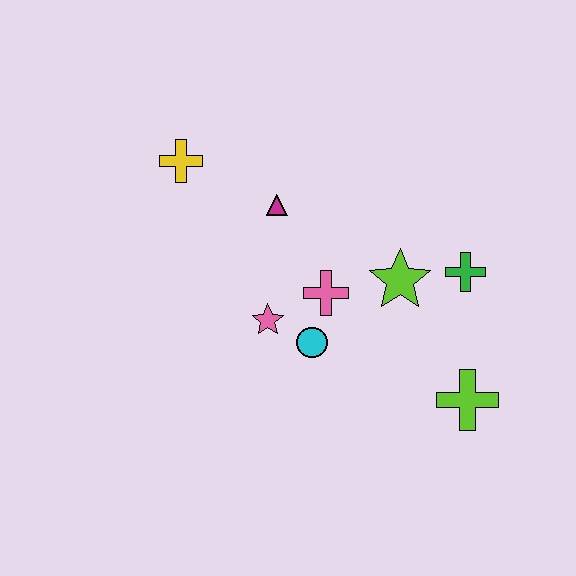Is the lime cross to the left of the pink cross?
No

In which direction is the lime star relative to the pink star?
The lime star is to the right of the pink star.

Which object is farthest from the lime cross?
The yellow cross is farthest from the lime cross.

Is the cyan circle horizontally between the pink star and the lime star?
Yes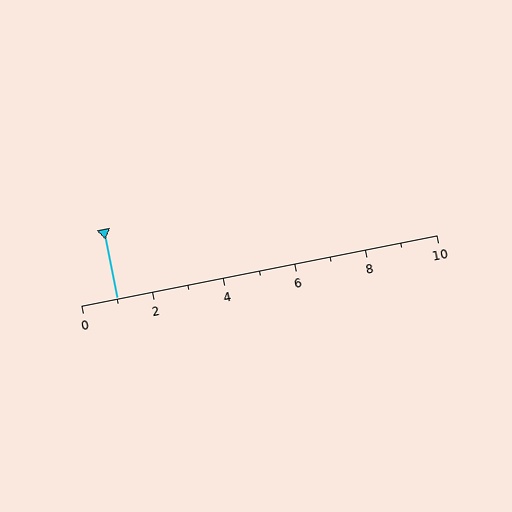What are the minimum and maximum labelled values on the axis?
The axis runs from 0 to 10.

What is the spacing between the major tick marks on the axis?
The major ticks are spaced 2 apart.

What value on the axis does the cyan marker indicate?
The marker indicates approximately 1.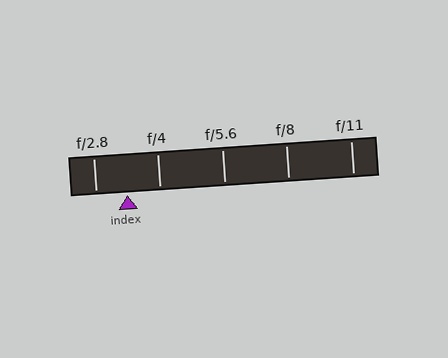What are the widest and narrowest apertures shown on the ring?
The widest aperture shown is f/2.8 and the narrowest is f/11.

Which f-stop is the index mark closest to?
The index mark is closest to f/2.8.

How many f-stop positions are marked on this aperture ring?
There are 5 f-stop positions marked.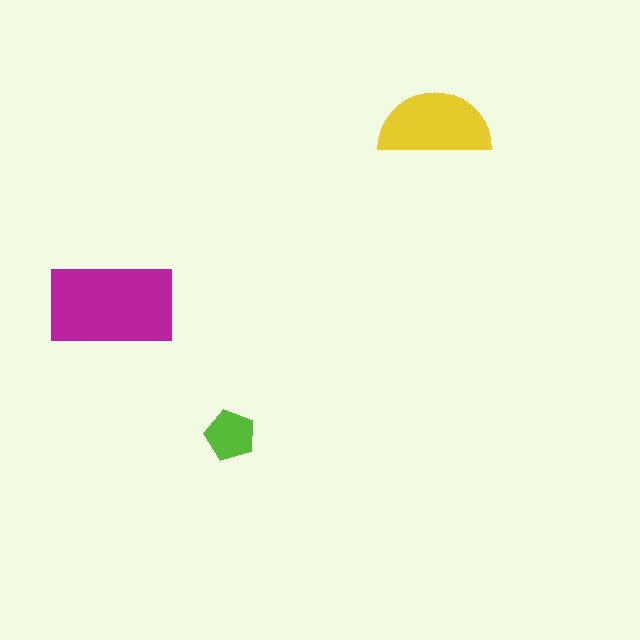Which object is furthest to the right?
The yellow semicircle is rightmost.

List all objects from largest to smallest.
The magenta rectangle, the yellow semicircle, the lime pentagon.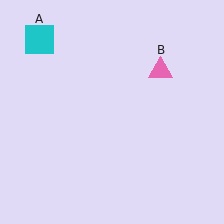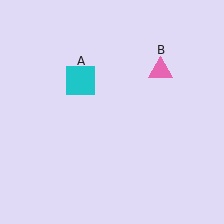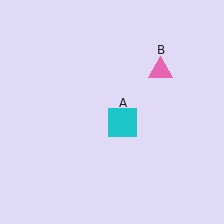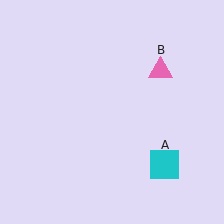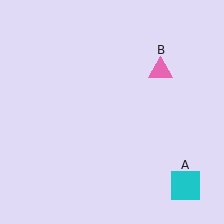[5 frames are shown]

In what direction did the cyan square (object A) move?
The cyan square (object A) moved down and to the right.